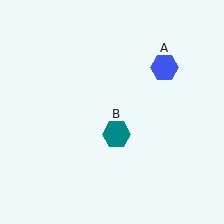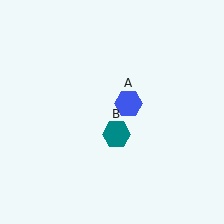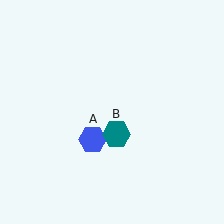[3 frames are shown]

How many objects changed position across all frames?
1 object changed position: blue hexagon (object A).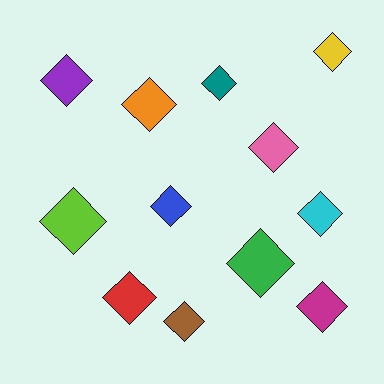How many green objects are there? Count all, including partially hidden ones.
There is 1 green object.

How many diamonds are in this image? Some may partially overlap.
There are 12 diamonds.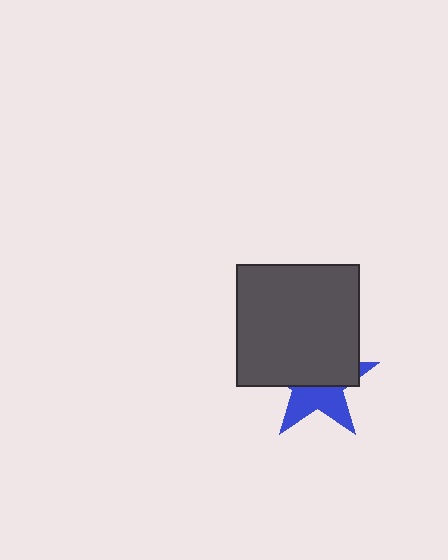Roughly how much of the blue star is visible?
A small part of it is visible (roughly 43%).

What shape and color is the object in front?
The object in front is a dark gray square.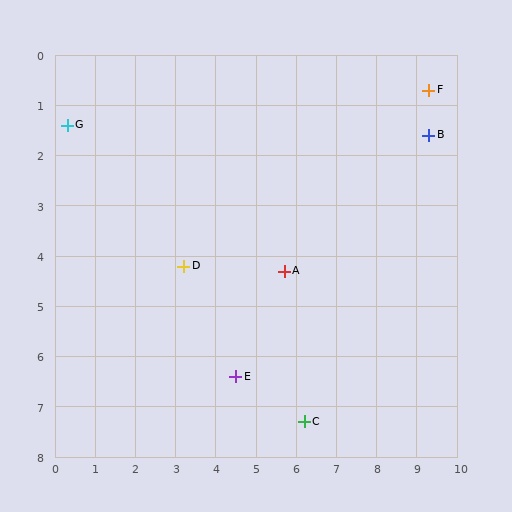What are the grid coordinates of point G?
Point G is at approximately (0.3, 1.4).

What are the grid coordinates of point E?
Point E is at approximately (4.5, 6.4).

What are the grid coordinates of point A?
Point A is at approximately (5.7, 4.3).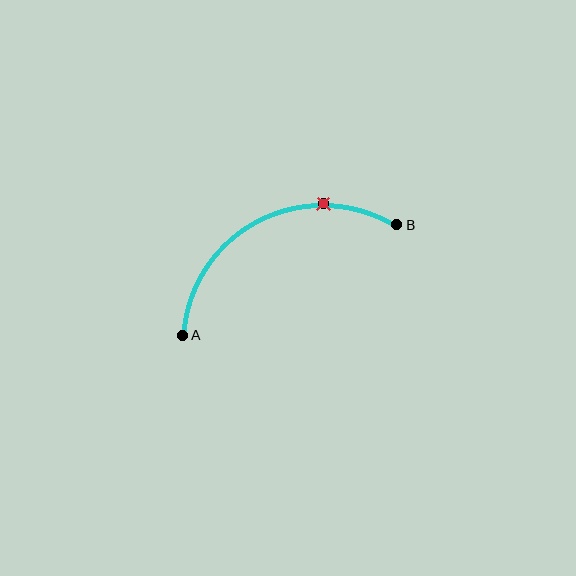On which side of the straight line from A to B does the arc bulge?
The arc bulges above the straight line connecting A and B.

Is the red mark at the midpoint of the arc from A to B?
No. The red mark lies on the arc but is closer to endpoint B. The arc midpoint would be at the point on the curve equidistant along the arc from both A and B.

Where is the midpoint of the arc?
The arc midpoint is the point on the curve farthest from the straight line joining A and B. It sits above that line.